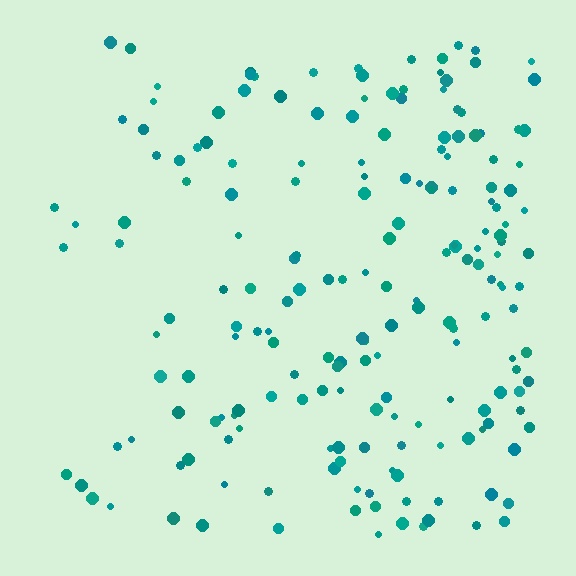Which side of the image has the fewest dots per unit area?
The left.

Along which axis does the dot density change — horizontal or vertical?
Horizontal.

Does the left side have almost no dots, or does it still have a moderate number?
Still a moderate number, just noticeably fewer than the right.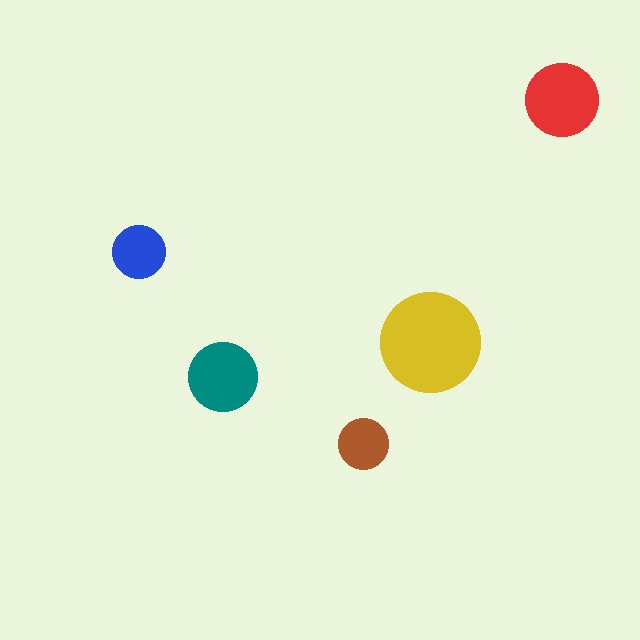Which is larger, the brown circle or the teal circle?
The teal one.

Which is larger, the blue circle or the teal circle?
The teal one.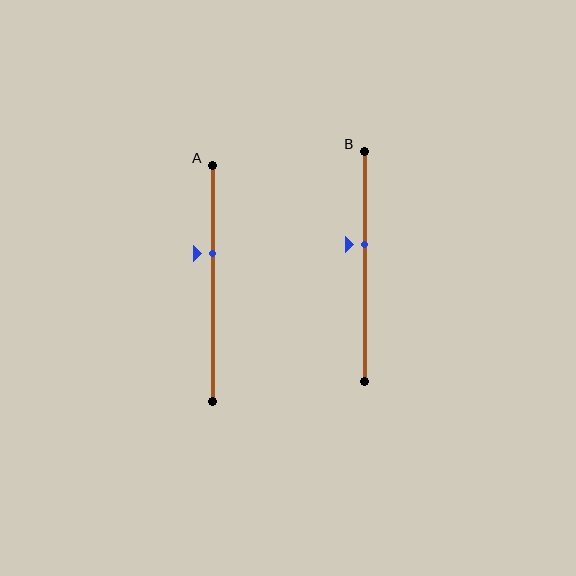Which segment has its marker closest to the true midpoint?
Segment B has its marker closest to the true midpoint.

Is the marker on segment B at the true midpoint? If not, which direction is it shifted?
No, the marker on segment B is shifted upward by about 9% of the segment length.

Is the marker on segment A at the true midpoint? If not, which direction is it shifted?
No, the marker on segment A is shifted upward by about 13% of the segment length.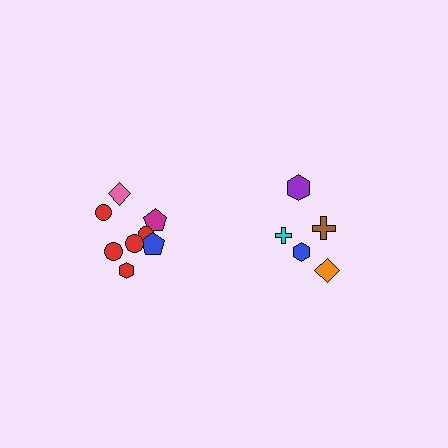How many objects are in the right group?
There are 5 objects.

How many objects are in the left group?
There are 8 objects.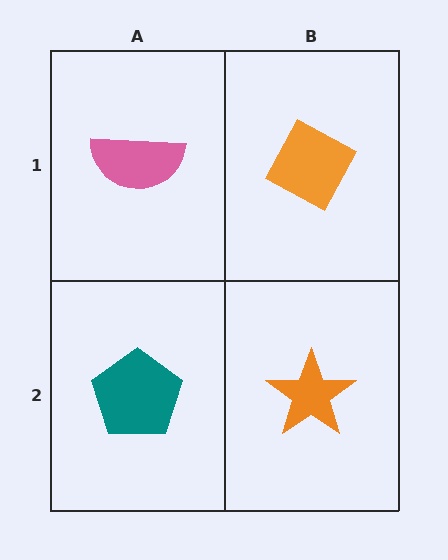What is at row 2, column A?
A teal pentagon.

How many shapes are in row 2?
2 shapes.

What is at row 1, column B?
An orange diamond.